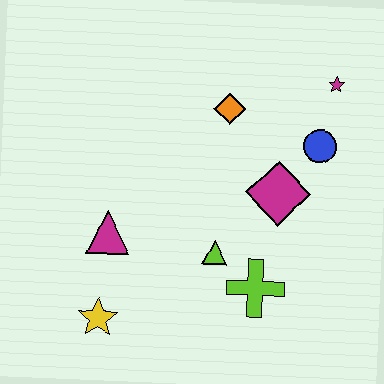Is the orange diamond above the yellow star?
Yes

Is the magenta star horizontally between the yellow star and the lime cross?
No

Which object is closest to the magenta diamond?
The blue circle is closest to the magenta diamond.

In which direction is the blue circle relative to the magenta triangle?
The blue circle is to the right of the magenta triangle.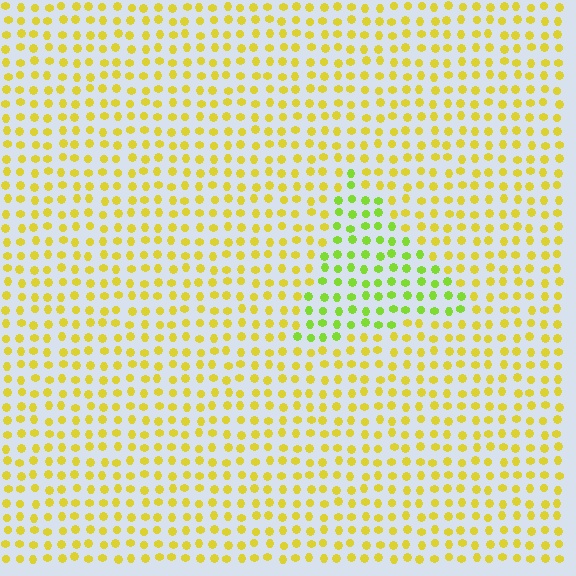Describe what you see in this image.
The image is filled with small yellow elements in a uniform arrangement. A triangle-shaped region is visible where the elements are tinted to a slightly different hue, forming a subtle color boundary.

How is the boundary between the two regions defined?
The boundary is defined purely by a slight shift in hue (about 36 degrees). Spacing, size, and orientation are identical on both sides.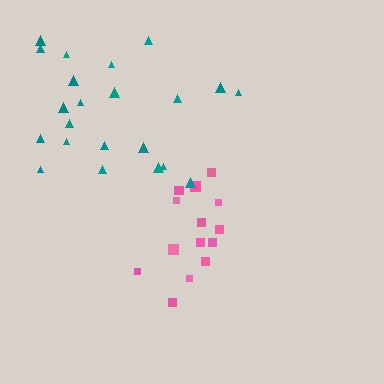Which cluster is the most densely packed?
Pink.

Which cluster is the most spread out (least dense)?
Teal.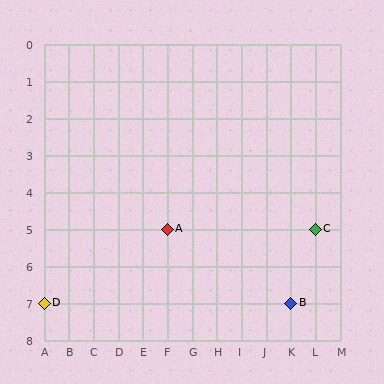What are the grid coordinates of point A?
Point A is at grid coordinates (F, 5).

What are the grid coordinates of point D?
Point D is at grid coordinates (A, 7).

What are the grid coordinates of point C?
Point C is at grid coordinates (L, 5).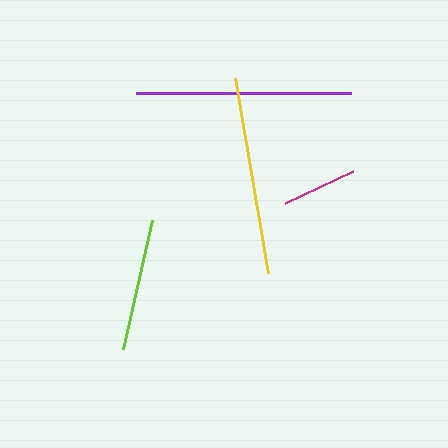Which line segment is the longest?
The purple line is the longest at approximately 215 pixels.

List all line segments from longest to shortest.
From longest to shortest: purple, yellow, lime, magenta.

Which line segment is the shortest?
The magenta line is the shortest at approximately 75 pixels.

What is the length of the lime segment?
The lime segment is approximately 132 pixels long.